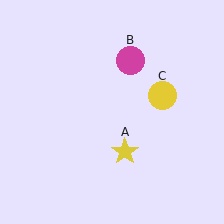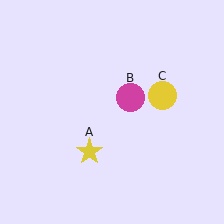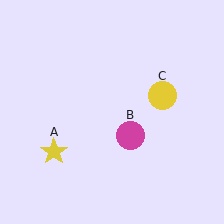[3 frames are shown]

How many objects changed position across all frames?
2 objects changed position: yellow star (object A), magenta circle (object B).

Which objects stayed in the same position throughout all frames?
Yellow circle (object C) remained stationary.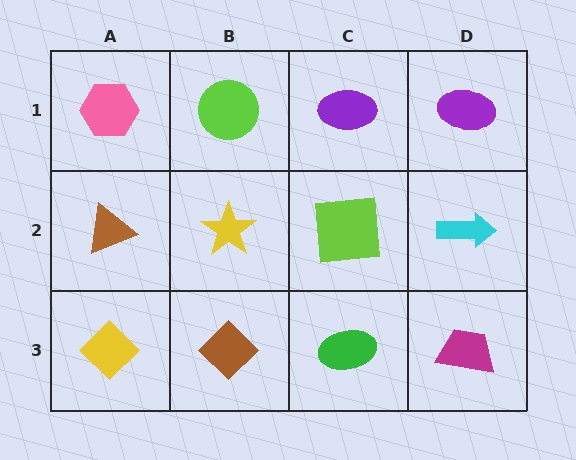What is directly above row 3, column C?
A lime square.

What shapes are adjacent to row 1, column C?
A lime square (row 2, column C), a lime circle (row 1, column B), a purple ellipse (row 1, column D).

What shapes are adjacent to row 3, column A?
A brown triangle (row 2, column A), a brown diamond (row 3, column B).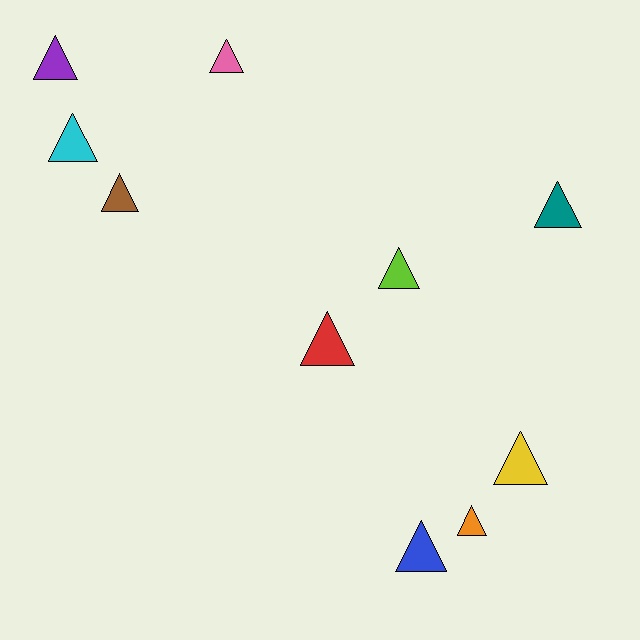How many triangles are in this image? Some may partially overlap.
There are 10 triangles.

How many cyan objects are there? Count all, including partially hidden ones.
There is 1 cyan object.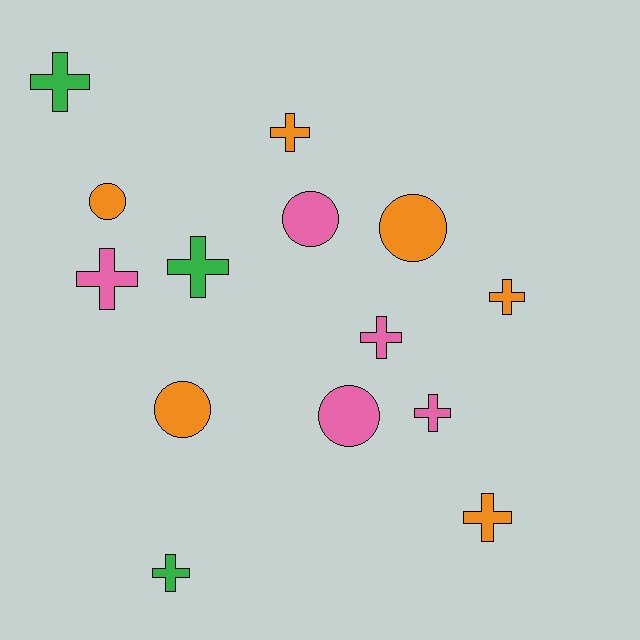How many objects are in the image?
There are 14 objects.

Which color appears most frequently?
Orange, with 6 objects.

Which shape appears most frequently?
Cross, with 9 objects.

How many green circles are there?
There are no green circles.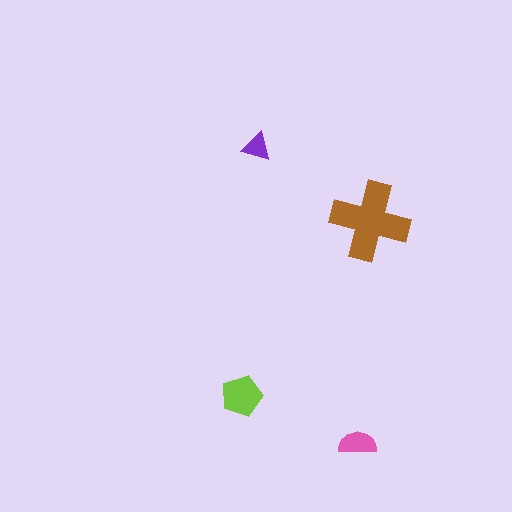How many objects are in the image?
There are 4 objects in the image.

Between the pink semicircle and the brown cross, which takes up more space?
The brown cross.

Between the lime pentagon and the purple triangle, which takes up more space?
The lime pentagon.